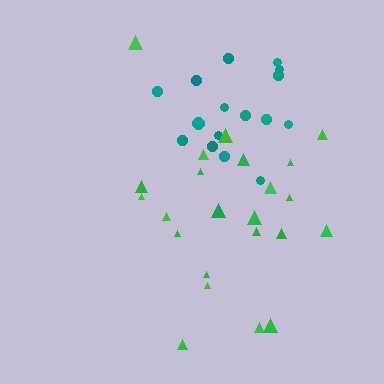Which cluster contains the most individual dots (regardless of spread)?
Green (24).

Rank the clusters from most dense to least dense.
teal, green.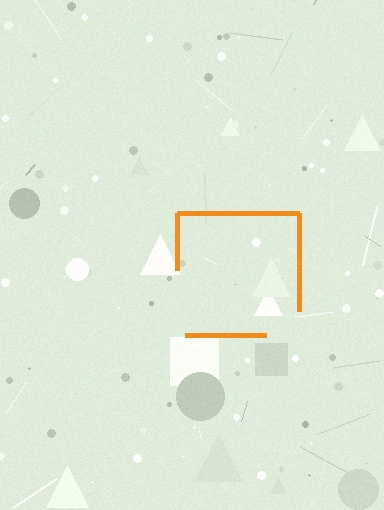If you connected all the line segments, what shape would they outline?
They would outline a square.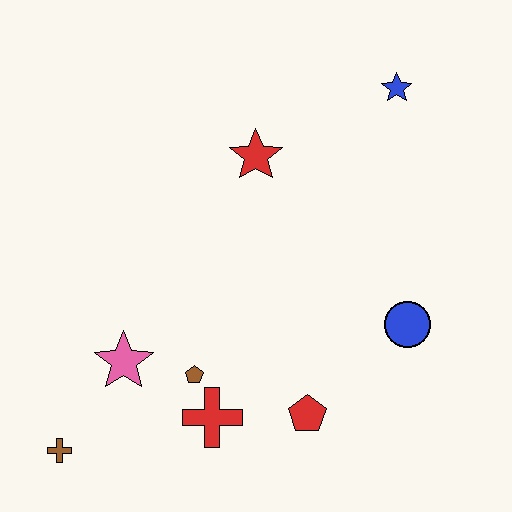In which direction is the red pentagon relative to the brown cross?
The red pentagon is to the right of the brown cross.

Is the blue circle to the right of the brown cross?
Yes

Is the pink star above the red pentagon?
Yes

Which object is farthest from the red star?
The brown cross is farthest from the red star.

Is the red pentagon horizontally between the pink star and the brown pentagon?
No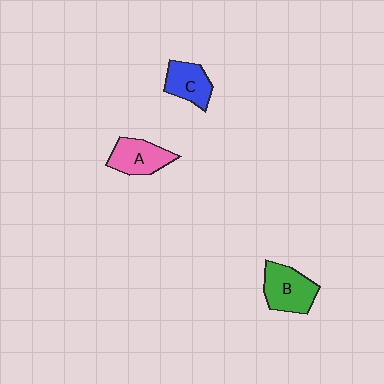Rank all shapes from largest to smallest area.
From largest to smallest: B (green), A (pink), C (blue).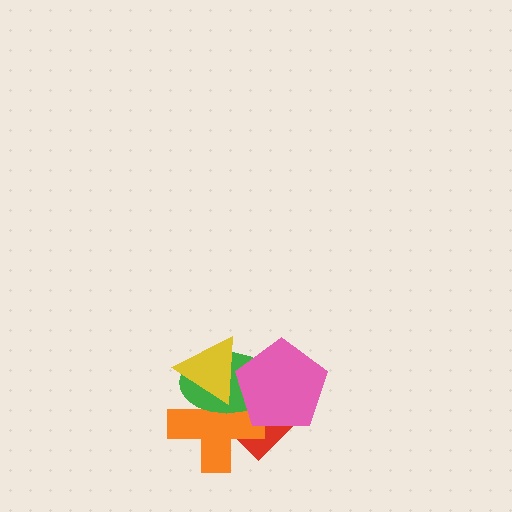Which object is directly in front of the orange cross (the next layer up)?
The green ellipse is directly in front of the orange cross.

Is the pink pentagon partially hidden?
No, no other shape covers it.